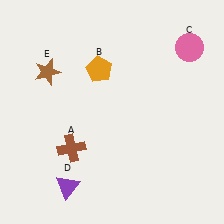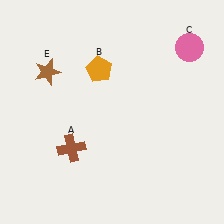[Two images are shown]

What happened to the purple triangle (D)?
The purple triangle (D) was removed in Image 2. It was in the bottom-left area of Image 1.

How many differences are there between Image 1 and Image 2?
There is 1 difference between the two images.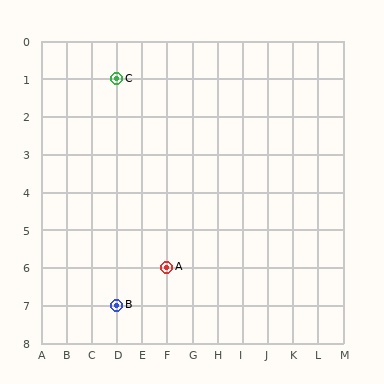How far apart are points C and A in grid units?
Points C and A are 2 columns and 5 rows apart (about 5.4 grid units diagonally).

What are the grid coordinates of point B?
Point B is at grid coordinates (D, 7).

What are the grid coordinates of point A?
Point A is at grid coordinates (F, 6).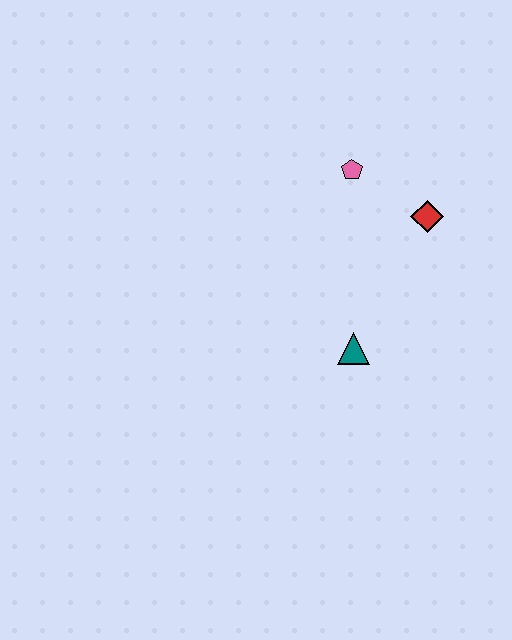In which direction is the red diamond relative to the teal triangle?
The red diamond is above the teal triangle.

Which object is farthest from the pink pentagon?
The teal triangle is farthest from the pink pentagon.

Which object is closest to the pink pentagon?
The red diamond is closest to the pink pentagon.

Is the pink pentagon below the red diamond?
No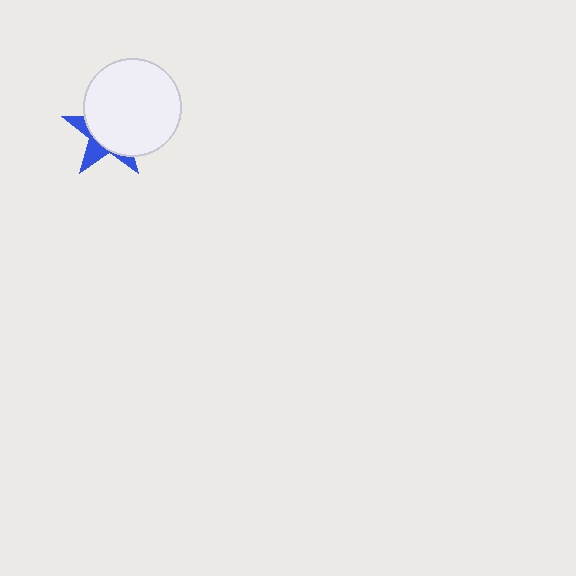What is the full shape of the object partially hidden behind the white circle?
The partially hidden object is a blue star.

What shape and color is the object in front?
The object in front is a white circle.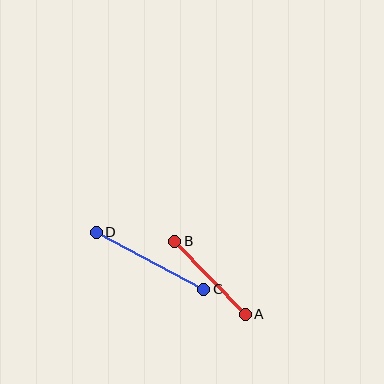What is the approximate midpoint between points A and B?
The midpoint is at approximately (210, 278) pixels.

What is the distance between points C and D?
The distance is approximately 122 pixels.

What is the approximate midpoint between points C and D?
The midpoint is at approximately (150, 261) pixels.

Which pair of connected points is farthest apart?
Points C and D are farthest apart.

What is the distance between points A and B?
The distance is approximately 102 pixels.